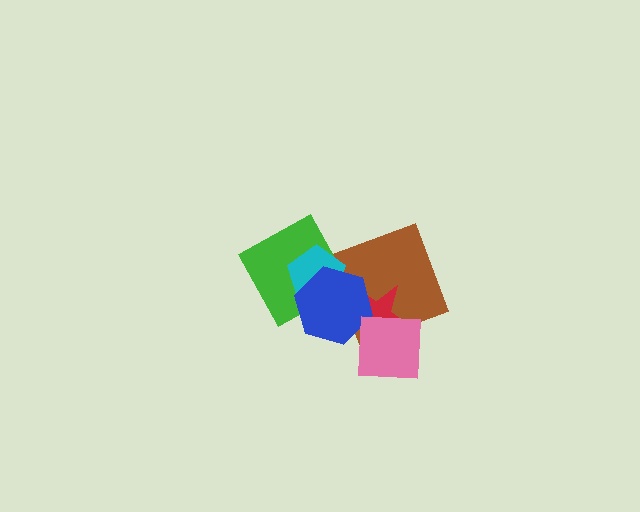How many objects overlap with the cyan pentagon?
2 objects overlap with the cyan pentagon.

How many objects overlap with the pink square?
3 objects overlap with the pink square.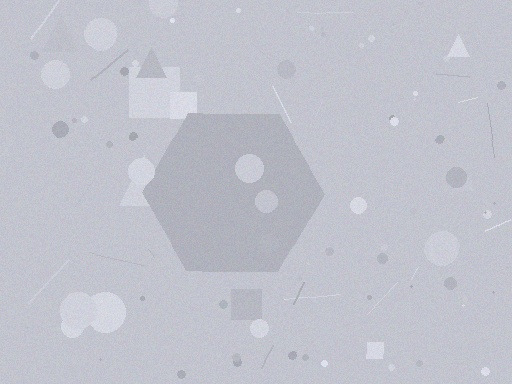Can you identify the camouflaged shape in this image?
The camouflaged shape is a hexagon.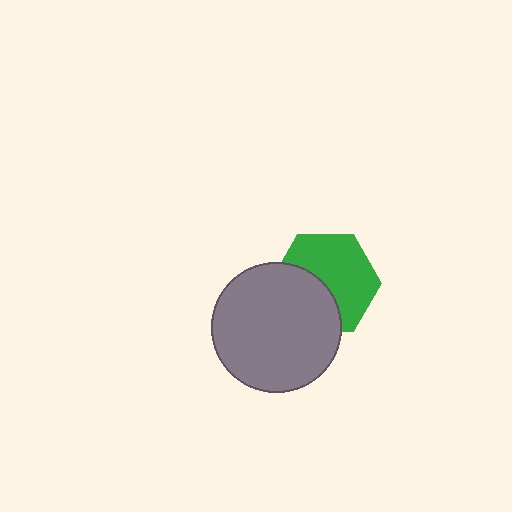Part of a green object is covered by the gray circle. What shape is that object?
It is a hexagon.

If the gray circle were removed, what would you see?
You would see the complete green hexagon.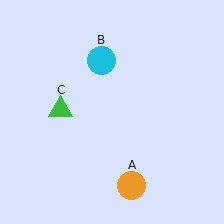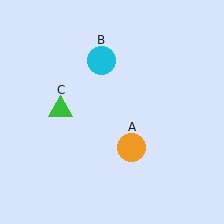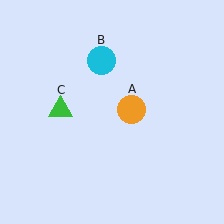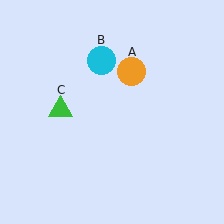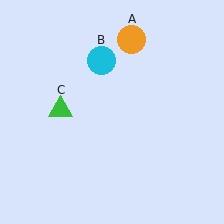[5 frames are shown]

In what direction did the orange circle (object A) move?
The orange circle (object A) moved up.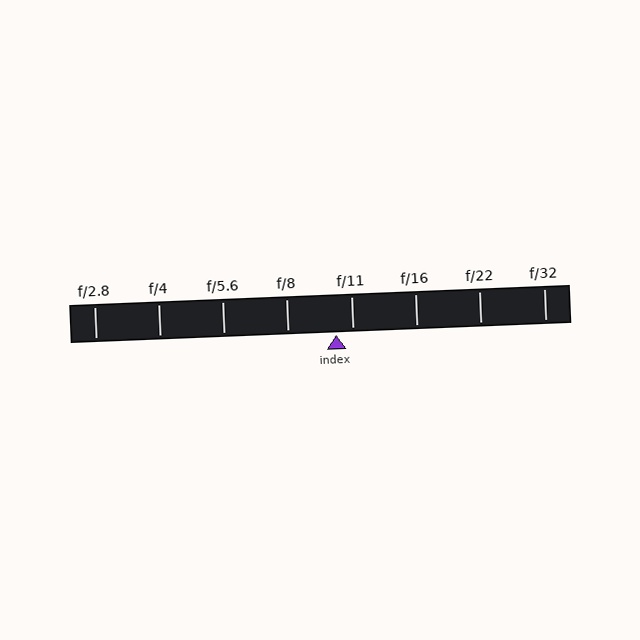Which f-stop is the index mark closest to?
The index mark is closest to f/11.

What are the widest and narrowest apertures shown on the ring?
The widest aperture shown is f/2.8 and the narrowest is f/32.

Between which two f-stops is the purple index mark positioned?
The index mark is between f/8 and f/11.